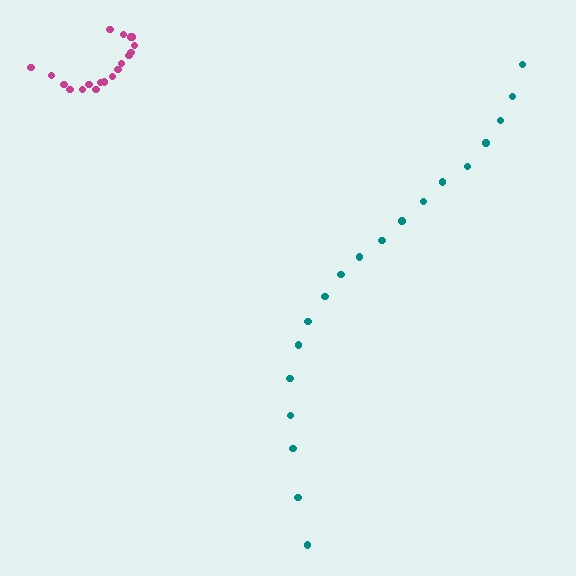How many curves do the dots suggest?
There are 2 distinct paths.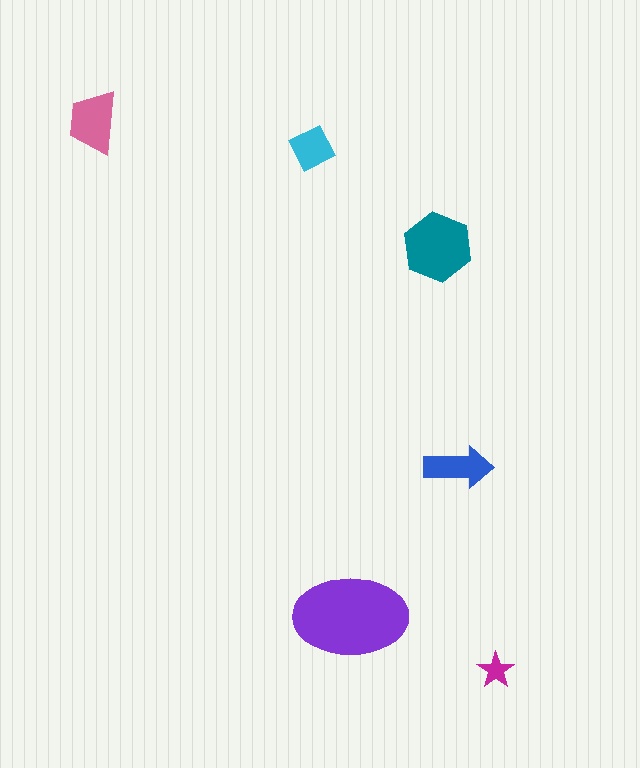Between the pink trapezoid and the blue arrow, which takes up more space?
The pink trapezoid.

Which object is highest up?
The pink trapezoid is topmost.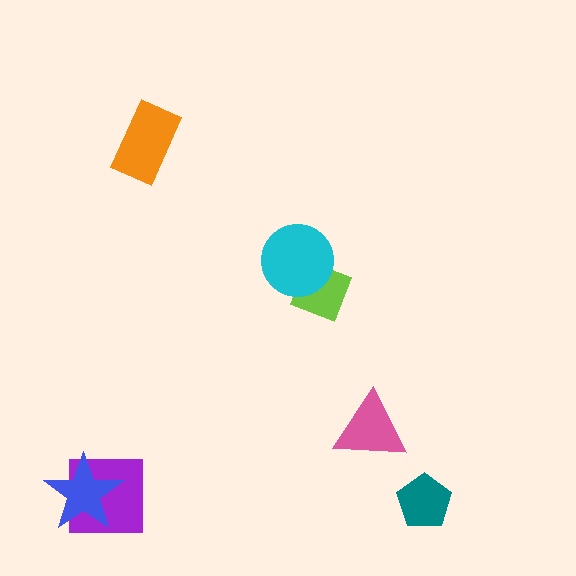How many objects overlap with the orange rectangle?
0 objects overlap with the orange rectangle.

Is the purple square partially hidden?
Yes, it is partially covered by another shape.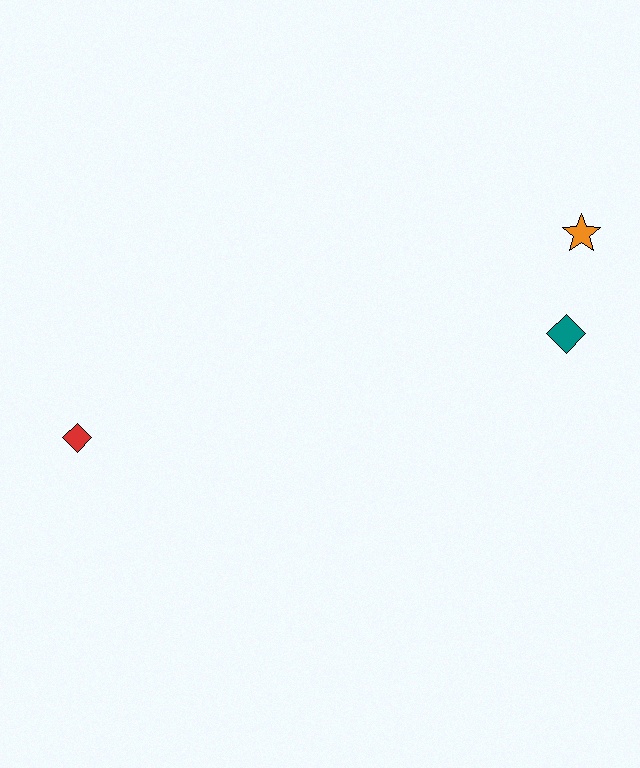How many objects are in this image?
There are 3 objects.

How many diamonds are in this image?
There are 2 diamonds.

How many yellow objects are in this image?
There are no yellow objects.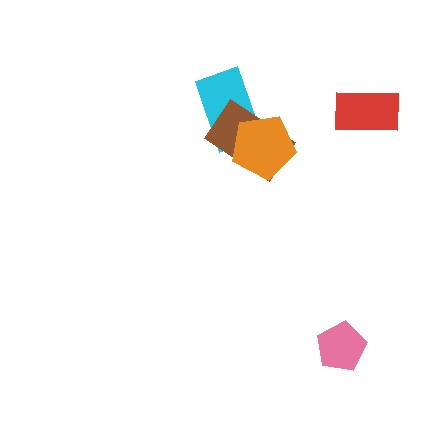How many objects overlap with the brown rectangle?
2 objects overlap with the brown rectangle.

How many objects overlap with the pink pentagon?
0 objects overlap with the pink pentagon.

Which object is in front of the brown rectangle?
The orange pentagon is in front of the brown rectangle.